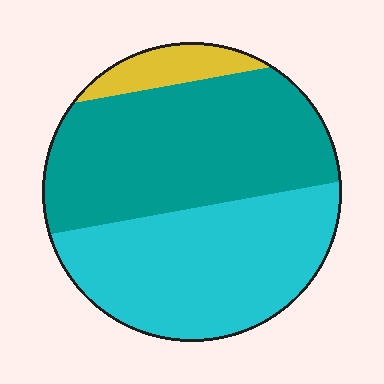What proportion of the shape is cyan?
Cyan takes up between a third and a half of the shape.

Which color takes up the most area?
Teal, at roughly 50%.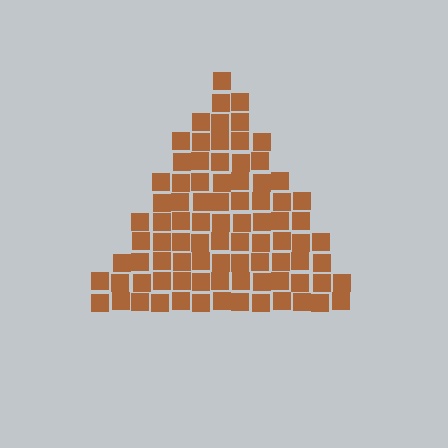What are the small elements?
The small elements are squares.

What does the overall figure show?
The overall figure shows a triangle.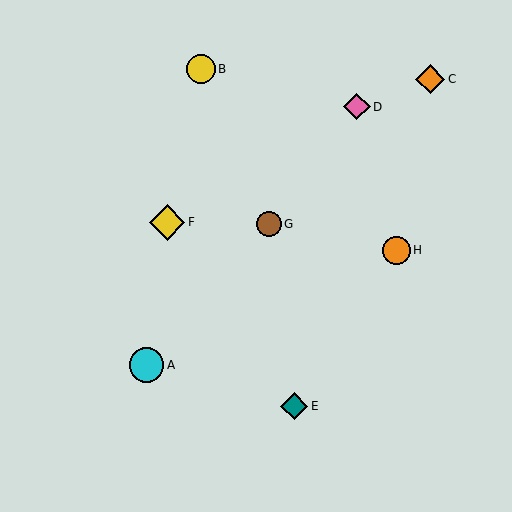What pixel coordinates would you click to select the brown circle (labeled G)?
Click at (269, 224) to select the brown circle G.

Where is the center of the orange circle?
The center of the orange circle is at (397, 250).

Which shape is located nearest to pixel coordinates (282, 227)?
The brown circle (labeled G) at (269, 224) is nearest to that location.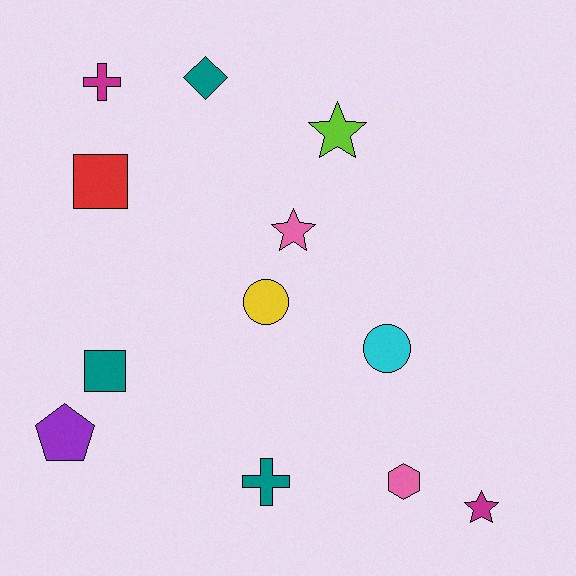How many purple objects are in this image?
There is 1 purple object.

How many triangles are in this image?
There are no triangles.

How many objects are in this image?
There are 12 objects.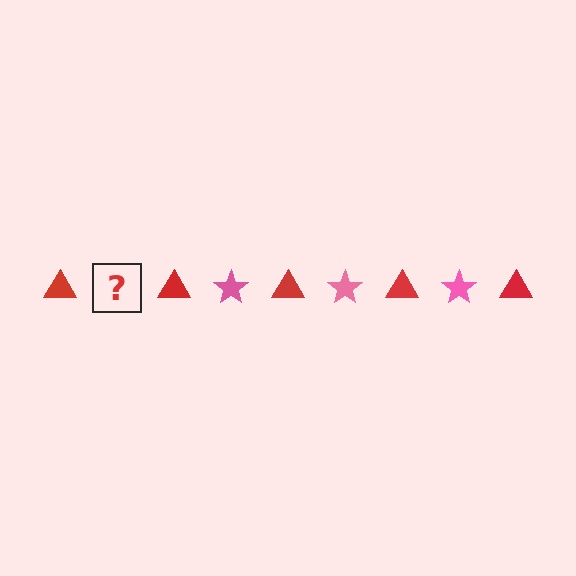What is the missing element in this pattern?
The missing element is a pink star.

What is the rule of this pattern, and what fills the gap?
The rule is that the pattern alternates between red triangle and pink star. The gap should be filled with a pink star.